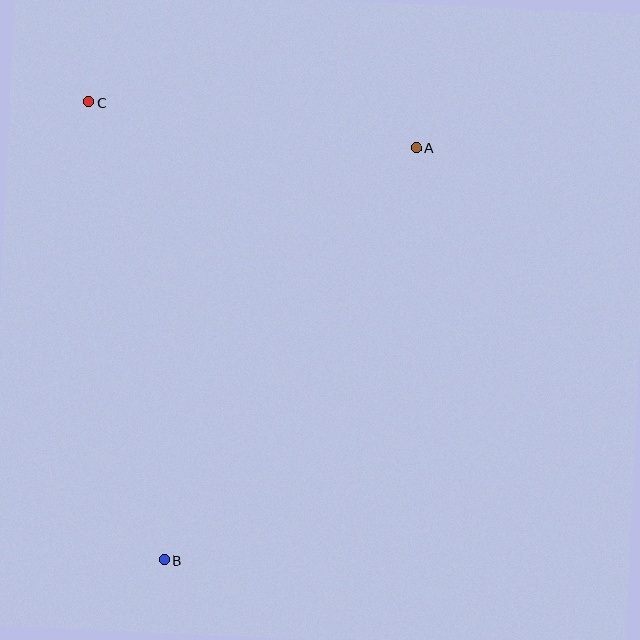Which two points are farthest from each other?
Points A and B are farthest from each other.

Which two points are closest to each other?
Points A and C are closest to each other.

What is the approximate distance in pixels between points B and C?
The distance between B and C is approximately 464 pixels.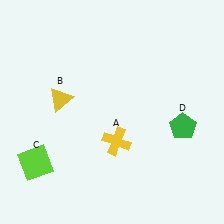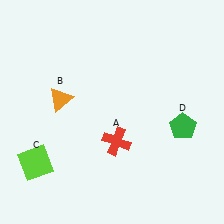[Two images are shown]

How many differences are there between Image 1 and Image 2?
There are 2 differences between the two images.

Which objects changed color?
A changed from yellow to red. B changed from yellow to orange.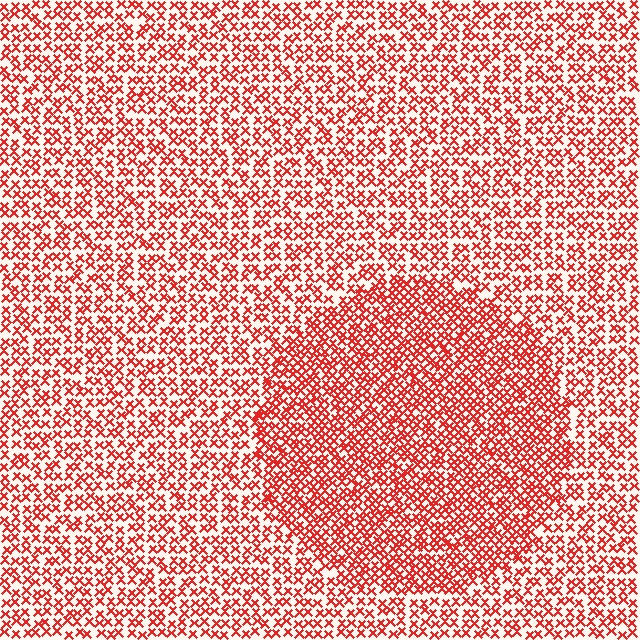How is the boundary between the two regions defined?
The boundary is defined by a change in element density (approximately 1.6x ratio). All elements are the same color, size, and shape.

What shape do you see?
I see a circle.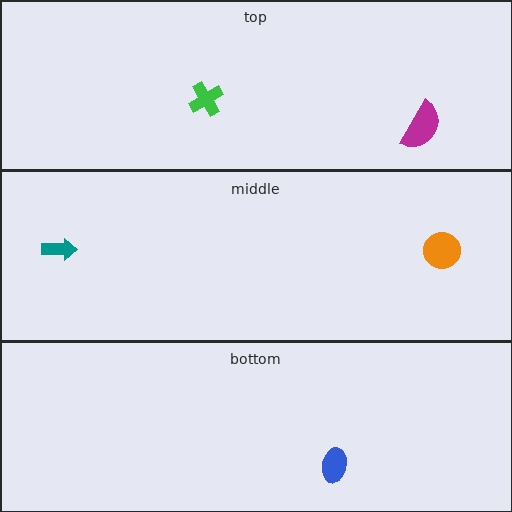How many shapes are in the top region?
2.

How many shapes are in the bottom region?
1.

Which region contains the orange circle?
The middle region.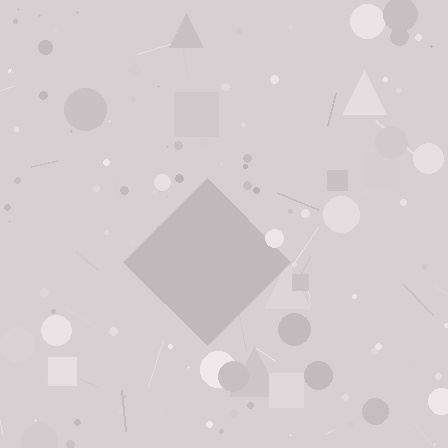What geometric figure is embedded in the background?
A diamond is embedded in the background.